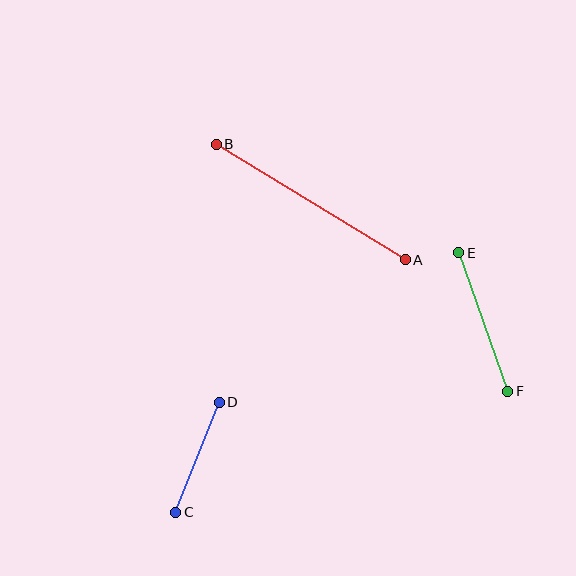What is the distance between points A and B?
The distance is approximately 222 pixels.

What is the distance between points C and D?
The distance is approximately 119 pixels.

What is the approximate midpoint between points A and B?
The midpoint is at approximately (311, 202) pixels.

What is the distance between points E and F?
The distance is approximately 147 pixels.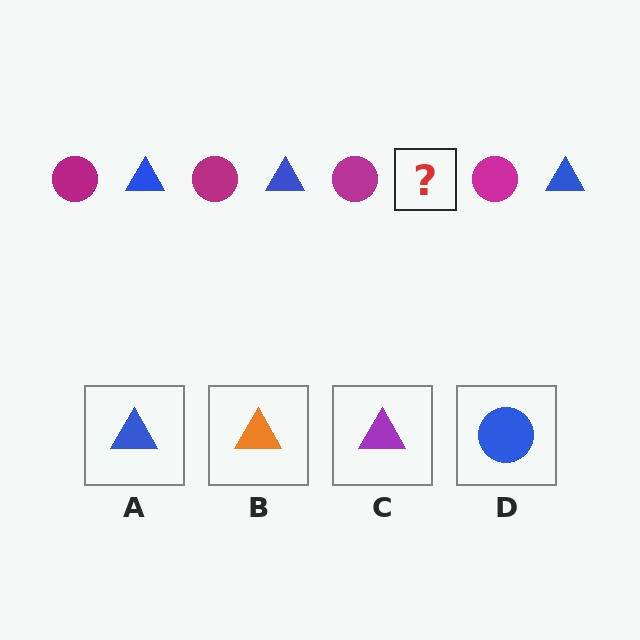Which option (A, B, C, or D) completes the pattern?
A.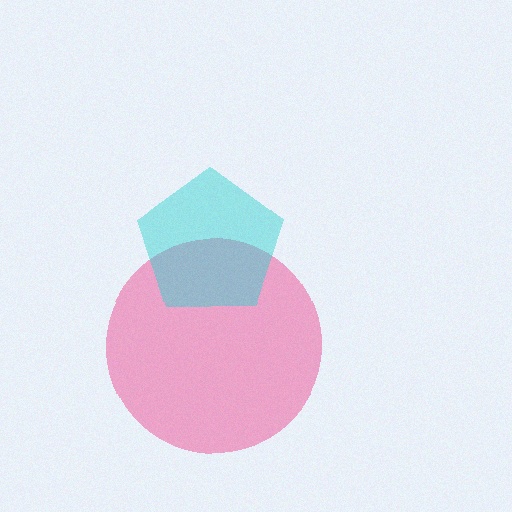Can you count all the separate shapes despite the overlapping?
Yes, there are 2 separate shapes.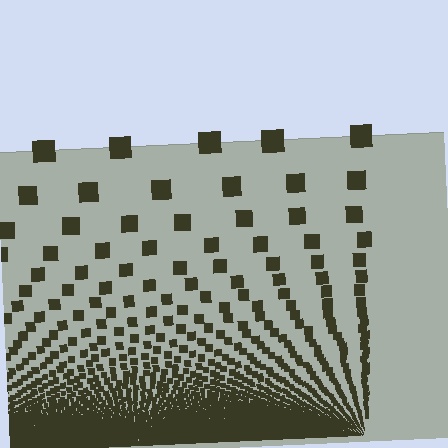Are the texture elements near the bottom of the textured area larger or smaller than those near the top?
Smaller. The gradient is inverted — elements near the bottom are smaller and denser.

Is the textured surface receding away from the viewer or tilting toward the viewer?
The surface appears to tilt toward the viewer. Texture elements get larger and sparser toward the top.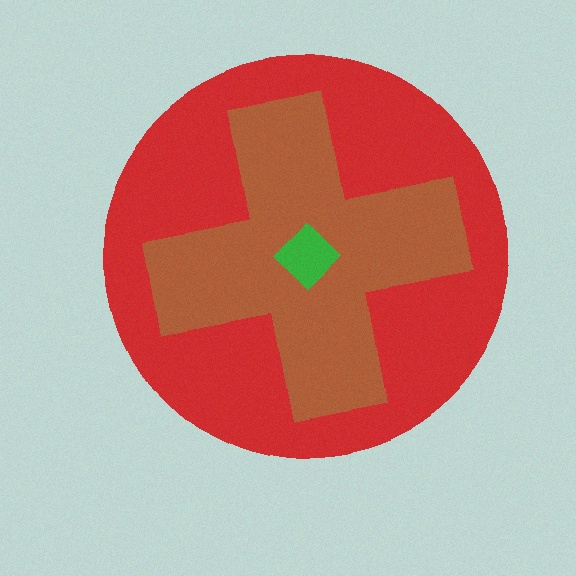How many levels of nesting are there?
3.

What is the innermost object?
The green diamond.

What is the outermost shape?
The red circle.